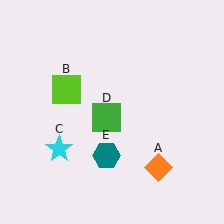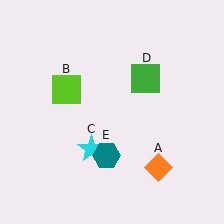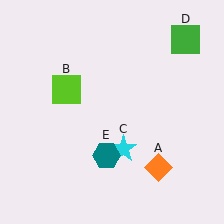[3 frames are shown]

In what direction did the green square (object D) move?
The green square (object D) moved up and to the right.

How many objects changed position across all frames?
2 objects changed position: cyan star (object C), green square (object D).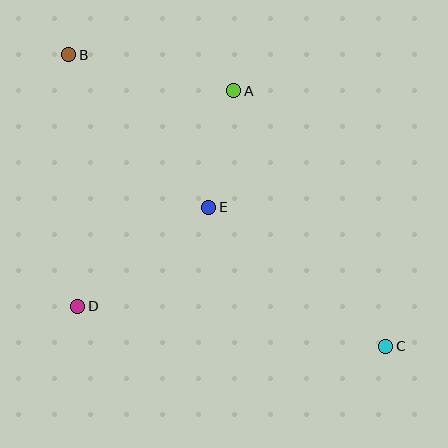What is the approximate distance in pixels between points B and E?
The distance between B and E is approximately 207 pixels.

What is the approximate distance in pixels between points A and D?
The distance between A and D is approximately 266 pixels.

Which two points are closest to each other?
Points A and E are closest to each other.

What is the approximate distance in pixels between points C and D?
The distance between C and D is approximately 311 pixels.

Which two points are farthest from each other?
Points B and C are farthest from each other.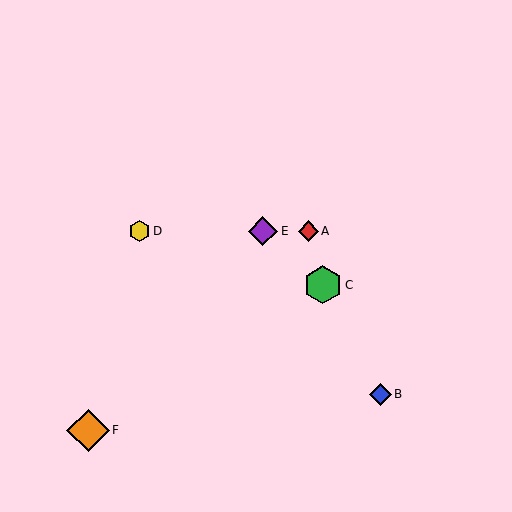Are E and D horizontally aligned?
Yes, both are at y≈231.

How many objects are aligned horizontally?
3 objects (A, D, E) are aligned horizontally.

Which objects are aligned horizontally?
Objects A, D, E are aligned horizontally.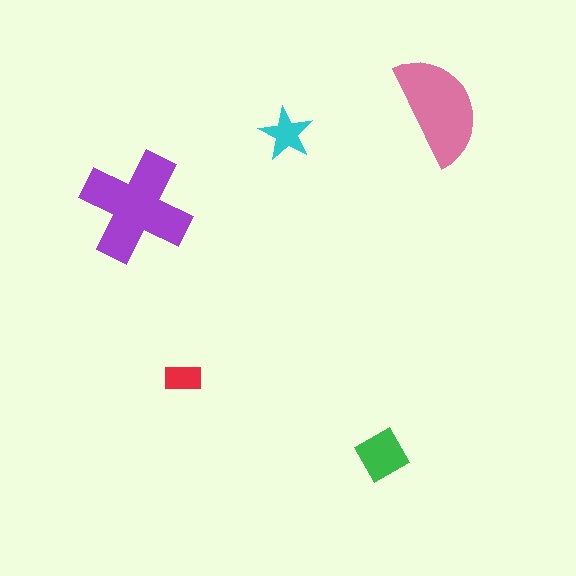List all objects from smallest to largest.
The red rectangle, the cyan star, the green diamond, the pink semicircle, the purple cross.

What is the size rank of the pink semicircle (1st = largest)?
2nd.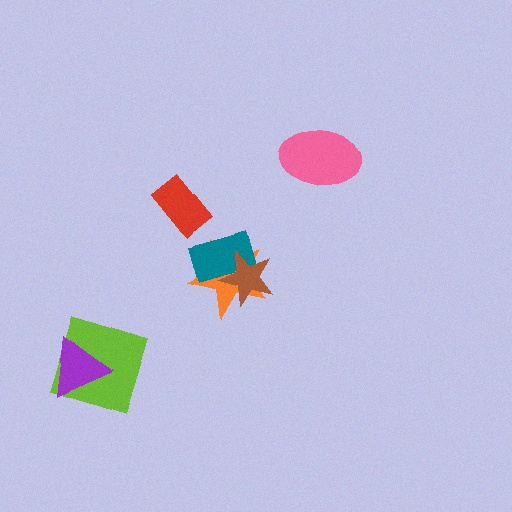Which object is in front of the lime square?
The purple triangle is in front of the lime square.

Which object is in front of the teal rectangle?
The brown star is in front of the teal rectangle.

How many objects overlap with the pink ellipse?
0 objects overlap with the pink ellipse.